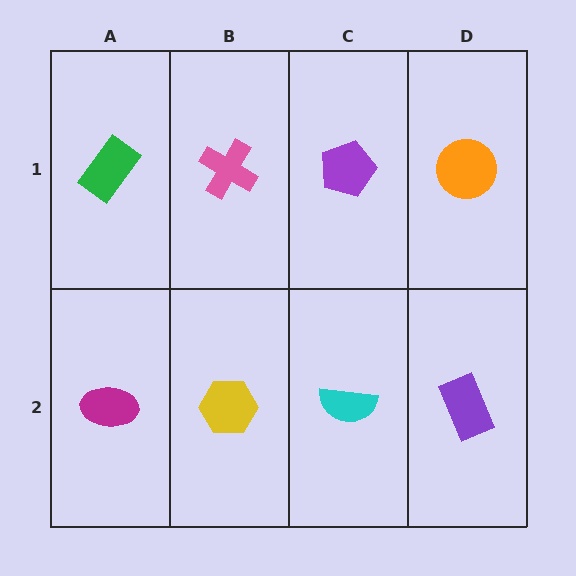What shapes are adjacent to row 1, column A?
A magenta ellipse (row 2, column A), a pink cross (row 1, column B).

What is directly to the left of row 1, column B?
A green rectangle.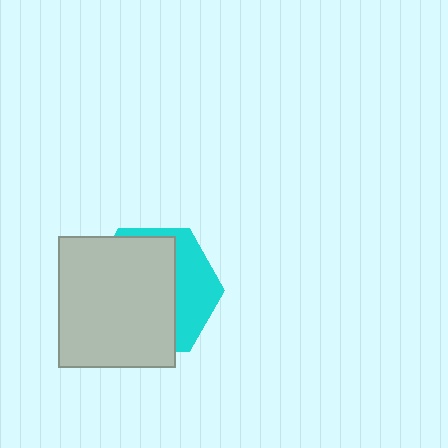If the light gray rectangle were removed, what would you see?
You would see the complete cyan hexagon.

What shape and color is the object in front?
The object in front is a light gray rectangle.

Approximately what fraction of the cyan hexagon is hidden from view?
Roughly 67% of the cyan hexagon is hidden behind the light gray rectangle.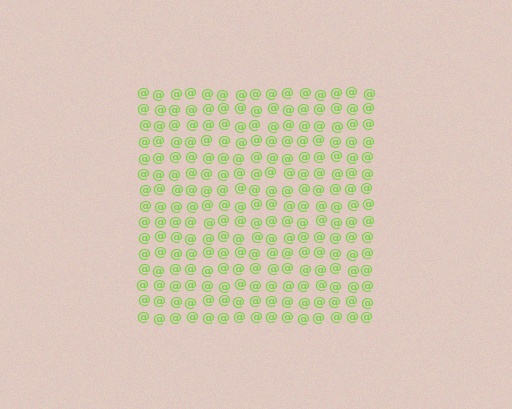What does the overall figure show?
The overall figure shows a square.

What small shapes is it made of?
It is made of small at signs.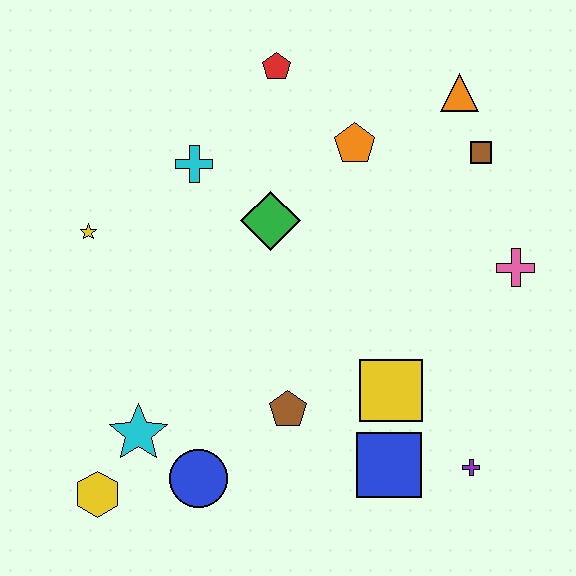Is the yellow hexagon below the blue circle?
Yes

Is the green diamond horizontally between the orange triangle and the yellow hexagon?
Yes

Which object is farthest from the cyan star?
The orange triangle is farthest from the cyan star.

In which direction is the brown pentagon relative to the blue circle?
The brown pentagon is to the right of the blue circle.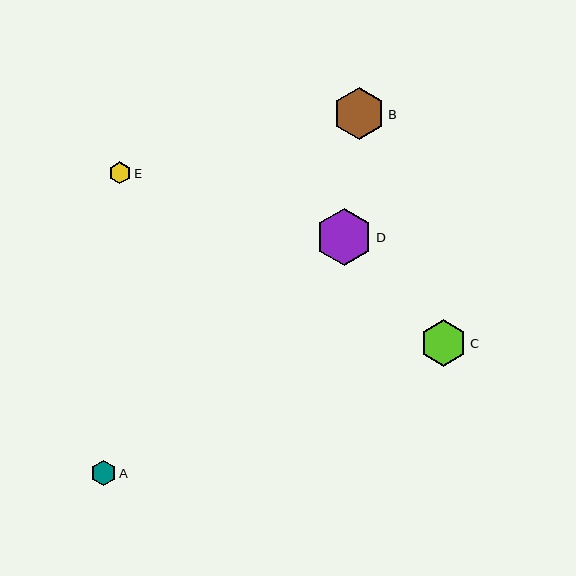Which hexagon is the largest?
Hexagon D is the largest with a size of approximately 57 pixels.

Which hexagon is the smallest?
Hexagon E is the smallest with a size of approximately 22 pixels.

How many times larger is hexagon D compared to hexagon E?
Hexagon D is approximately 2.6 times the size of hexagon E.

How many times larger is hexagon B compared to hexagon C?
Hexagon B is approximately 1.1 times the size of hexagon C.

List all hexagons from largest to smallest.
From largest to smallest: D, B, C, A, E.